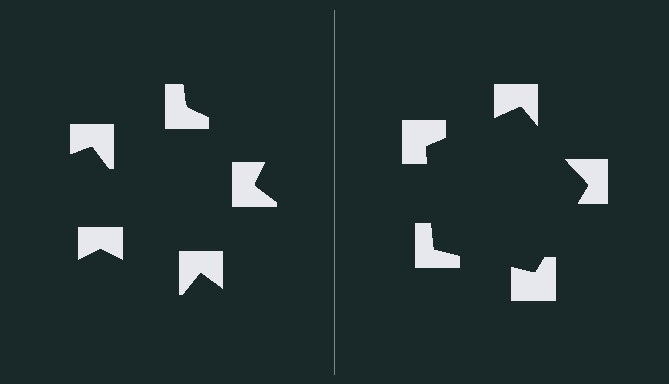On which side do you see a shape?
An illusory pentagon appears on the right side. On the left side the wedge cuts are rotated, so no coherent shape forms.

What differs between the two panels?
The notched squares are positioned identically on both sides; only the wedge orientations differ. On the right they align to a pentagon; on the left they are misaligned.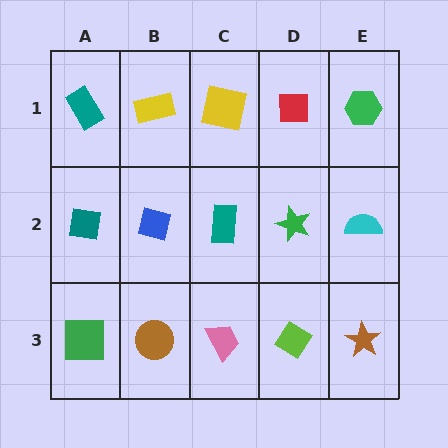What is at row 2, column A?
A teal square.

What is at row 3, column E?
A brown star.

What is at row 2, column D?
A green star.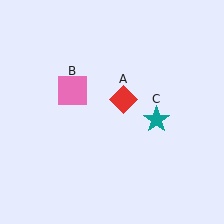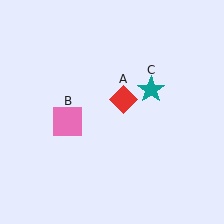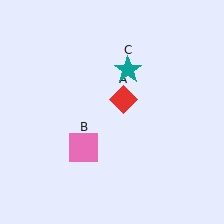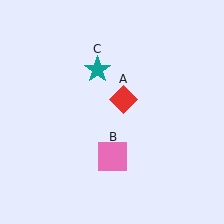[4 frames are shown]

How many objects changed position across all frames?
2 objects changed position: pink square (object B), teal star (object C).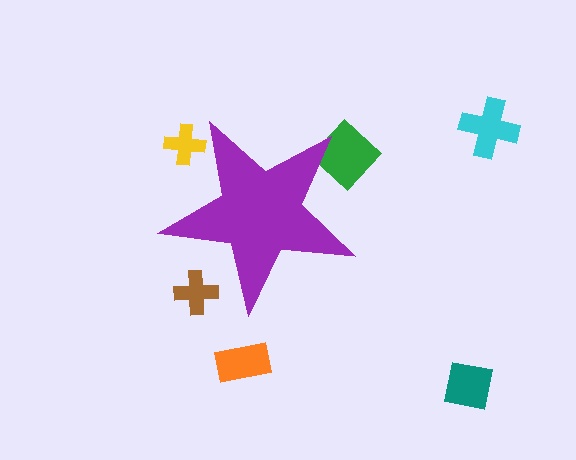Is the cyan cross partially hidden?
No, the cyan cross is fully visible.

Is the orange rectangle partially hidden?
No, the orange rectangle is fully visible.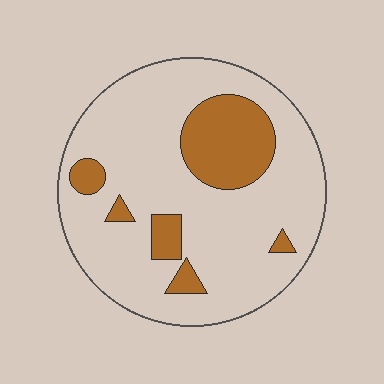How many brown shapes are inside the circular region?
6.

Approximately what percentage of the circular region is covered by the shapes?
Approximately 20%.